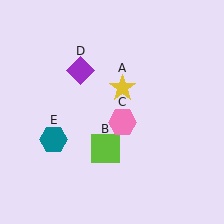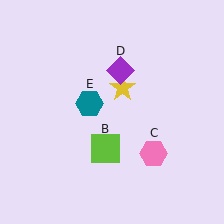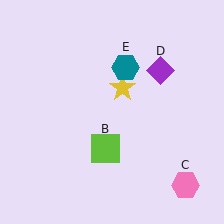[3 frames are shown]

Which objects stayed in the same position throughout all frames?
Yellow star (object A) and lime square (object B) remained stationary.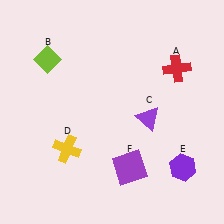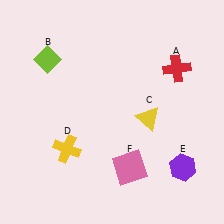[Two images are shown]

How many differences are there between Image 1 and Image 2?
There are 2 differences between the two images.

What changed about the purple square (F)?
In Image 1, F is purple. In Image 2, it changed to pink.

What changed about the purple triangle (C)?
In Image 1, C is purple. In Image 2, it changed to yellow.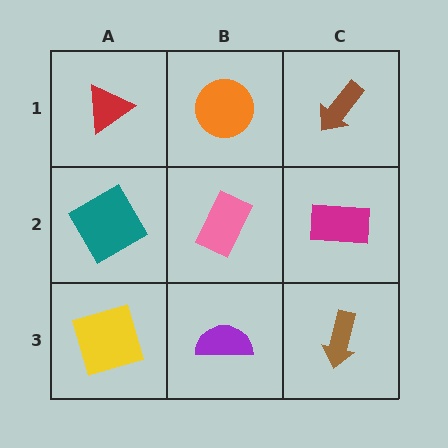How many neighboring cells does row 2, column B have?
4.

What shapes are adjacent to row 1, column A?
A teal square (row 2, column A), an orange circle (row 1, column B).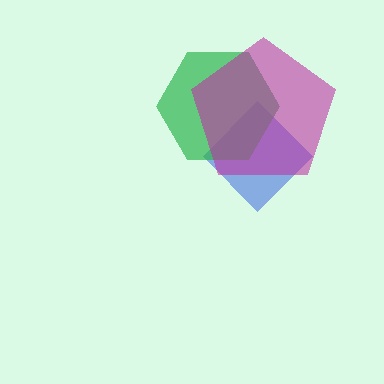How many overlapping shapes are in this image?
There are 3 overlapping shapes in the image.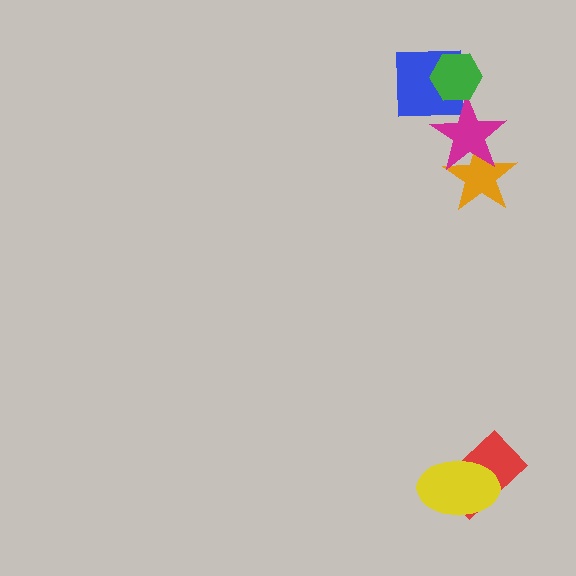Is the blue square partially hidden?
Yes, it is partially covered by another shape.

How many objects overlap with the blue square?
2 objects overlap with the blue square.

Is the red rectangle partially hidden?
Yes, it is partially covered by another shape.